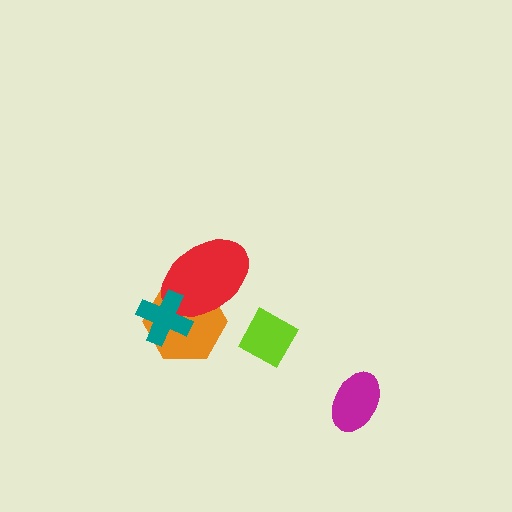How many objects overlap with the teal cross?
2 objects overlap with the teal cross.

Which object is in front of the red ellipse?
The teal cross is in front of the red ellipse.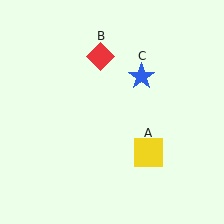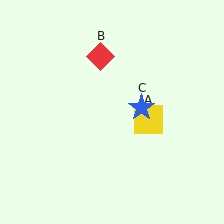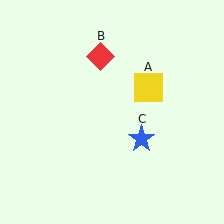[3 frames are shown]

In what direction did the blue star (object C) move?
The blue star (object C) moved down.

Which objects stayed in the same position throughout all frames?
Red diamond (object B) remained stationary.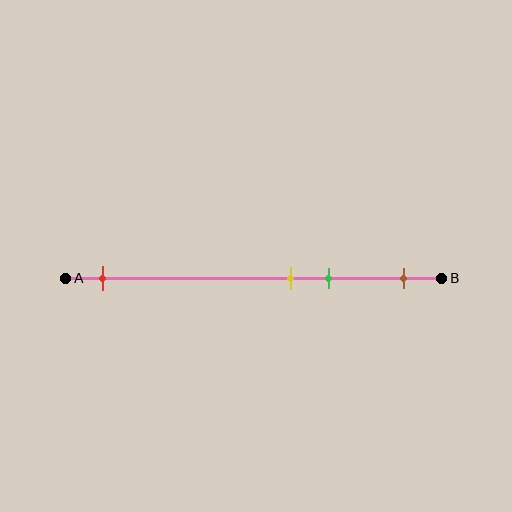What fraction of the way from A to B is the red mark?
The red mark is approximately 10% (0.1) of the way from A to B.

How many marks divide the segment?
There are 4 marks dividing the segment.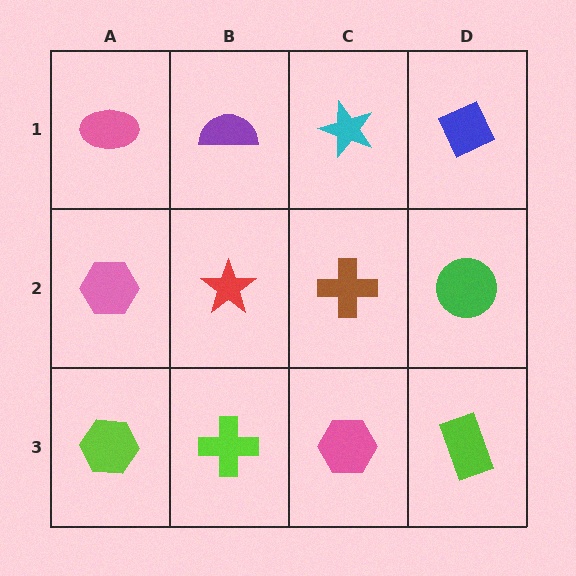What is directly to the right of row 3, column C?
A lime rectangle.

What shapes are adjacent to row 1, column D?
A green circle (row 2, column D), a cyan star (row 1, column C).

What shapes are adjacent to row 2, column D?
A blue diamond (row 1, column D), a lime rectangle (row 3, column D), a brown cross (row 2, column C).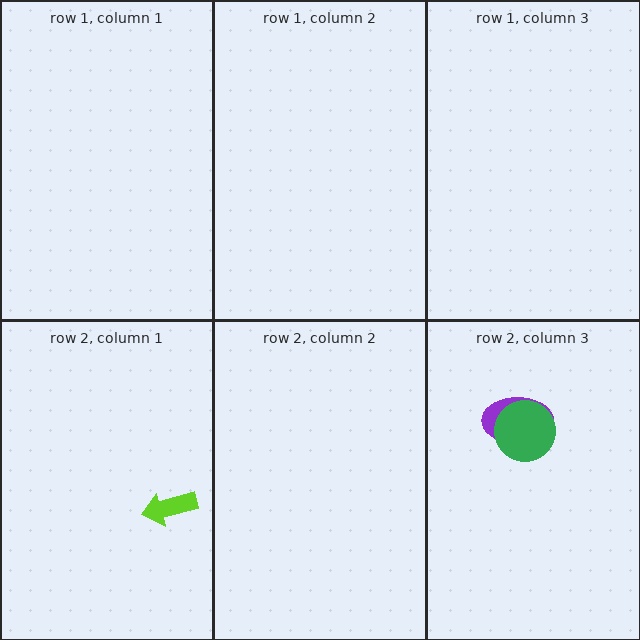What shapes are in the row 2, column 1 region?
The lime arrow.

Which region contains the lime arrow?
The row 2, column 1 region.